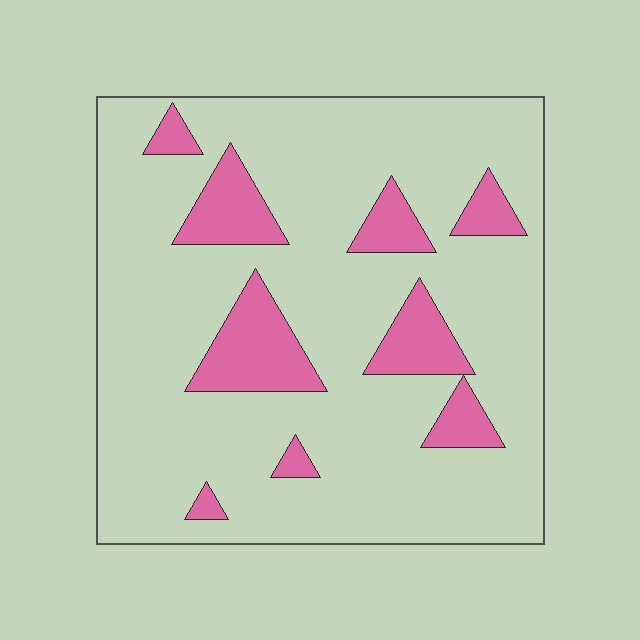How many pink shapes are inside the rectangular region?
9.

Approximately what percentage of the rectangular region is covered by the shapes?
Approximately 15%.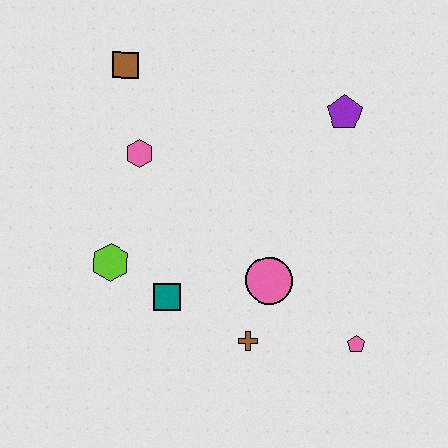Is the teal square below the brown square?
Yes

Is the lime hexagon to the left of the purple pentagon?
Yes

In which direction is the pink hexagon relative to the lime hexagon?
The pink hexagon is above the lime hexagon.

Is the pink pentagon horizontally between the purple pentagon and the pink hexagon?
No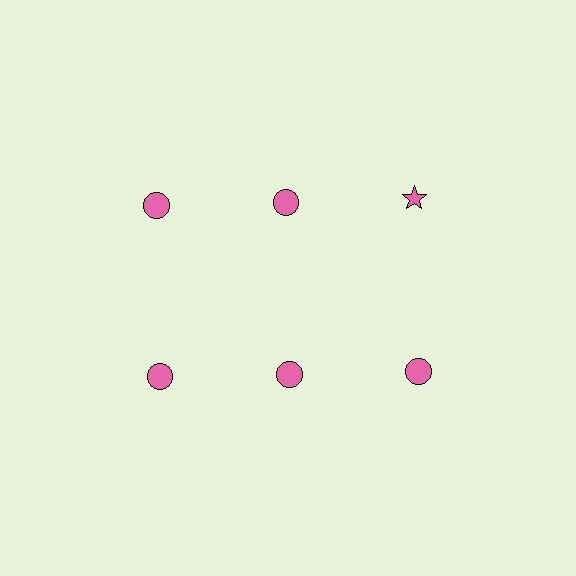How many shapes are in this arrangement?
There are 6 shapes arranged in a grid pattern.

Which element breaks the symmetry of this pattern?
The pink star in the top row, center column breaks the symmetry. All other shapes are pink circles.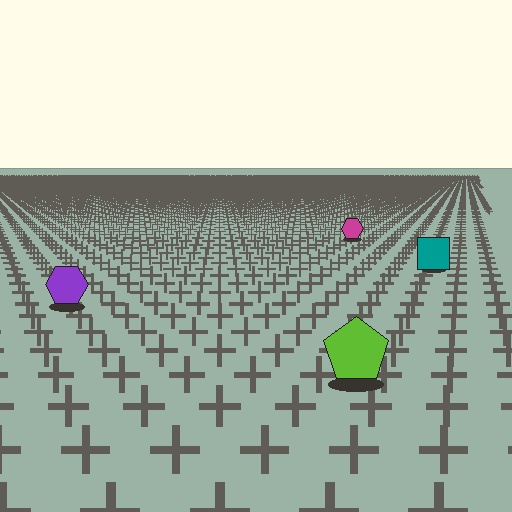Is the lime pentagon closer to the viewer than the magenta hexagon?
Yes. The lime pentagon is closer — you can tell from the texture gradient: the ground texture is coarser near it.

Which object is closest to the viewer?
The lime pentagon is closest. The texture marks near it are larger and more spread out.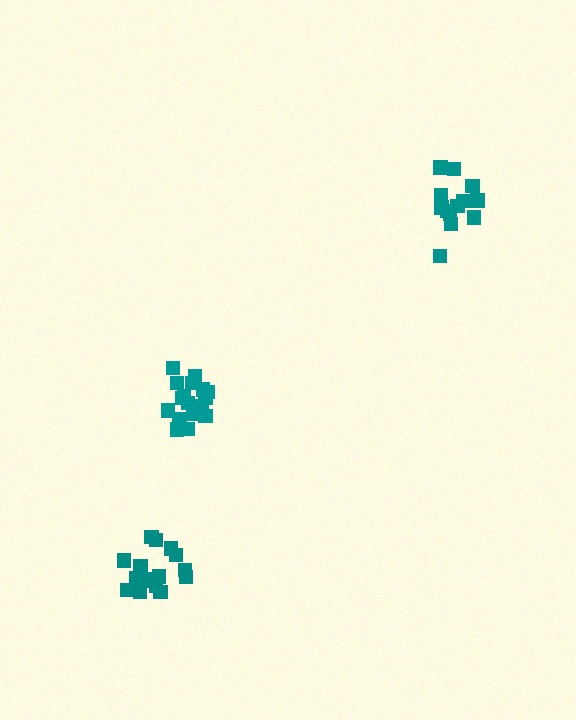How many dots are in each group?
Group 1: 18 dots, Group 2: 13 dots, Group 3: 17 dots (48 total).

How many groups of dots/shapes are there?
There are 3 groups.